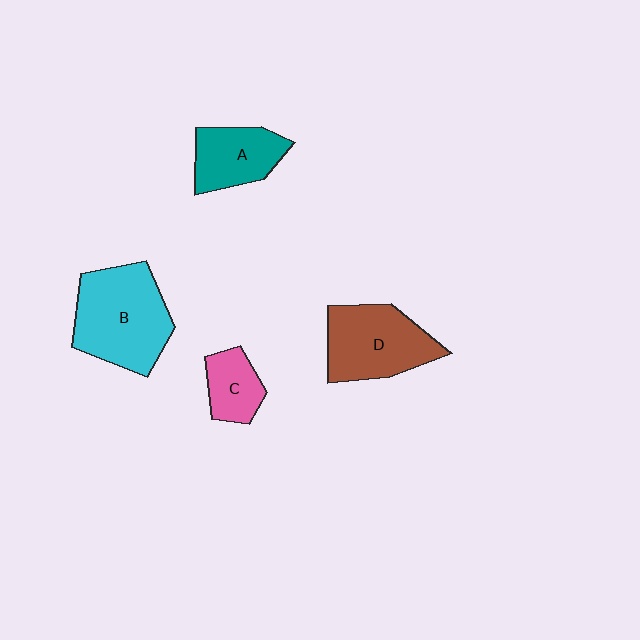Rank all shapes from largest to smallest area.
From largest to smallest: B (cyan), D (brown), A (teal), C (pink).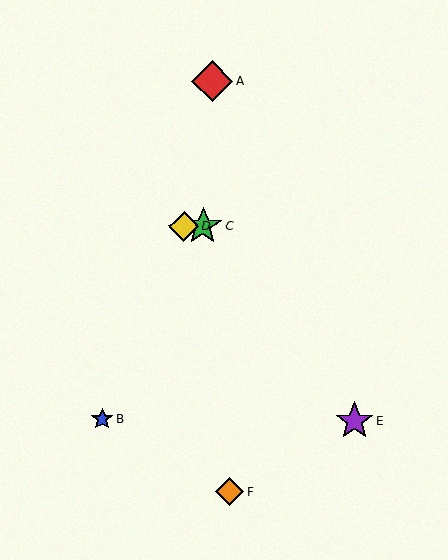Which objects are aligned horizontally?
Objects C, D are aligned horizontally.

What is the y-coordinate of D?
Object D is at y≈226.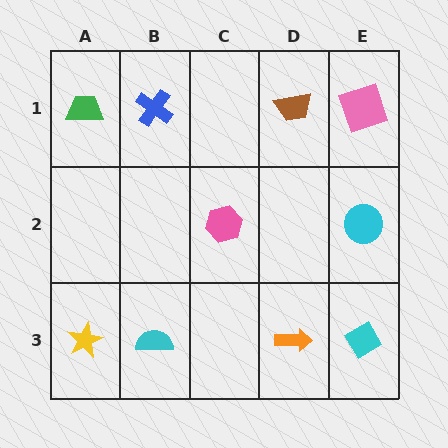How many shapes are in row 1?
4 shapes.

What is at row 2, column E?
A cyan circle.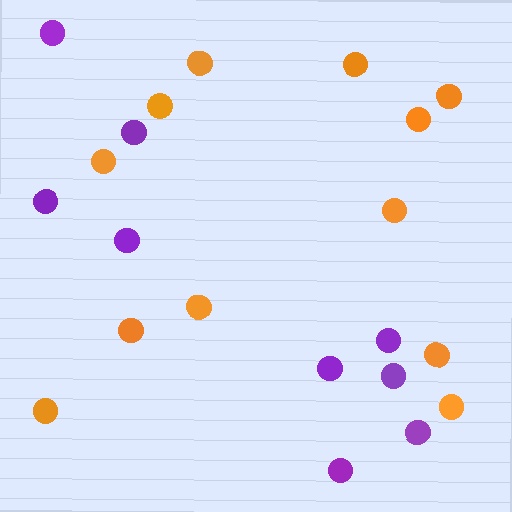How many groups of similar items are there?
There are 2 groups: one group of orange circles (12) and one group of purple circles (9).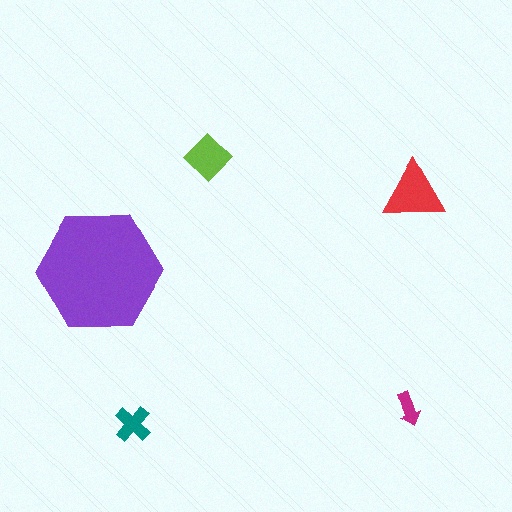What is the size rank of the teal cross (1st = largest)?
4th.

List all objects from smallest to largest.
The magenta arrow, the teal cross, the lime diamond, the red triangle, the purple hexagon.